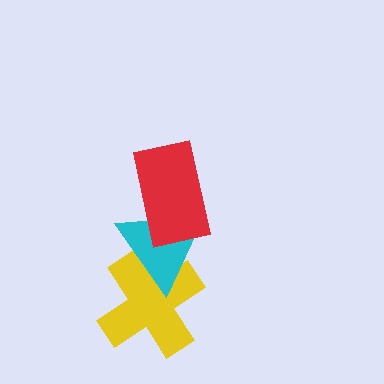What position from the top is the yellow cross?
The yellow cross is 3rd from the top.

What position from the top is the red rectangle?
The red rectangle is 1st from the top.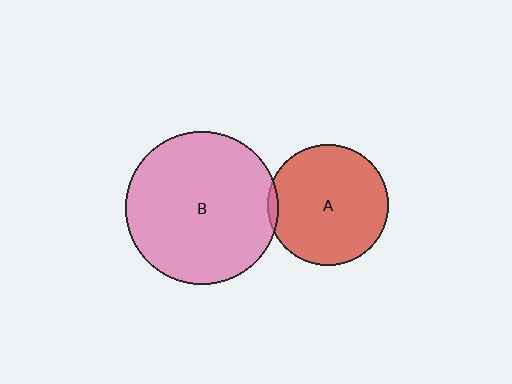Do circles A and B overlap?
Yes.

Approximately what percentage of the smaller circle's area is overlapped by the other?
Approximately 5%.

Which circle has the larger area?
Circle B (pink).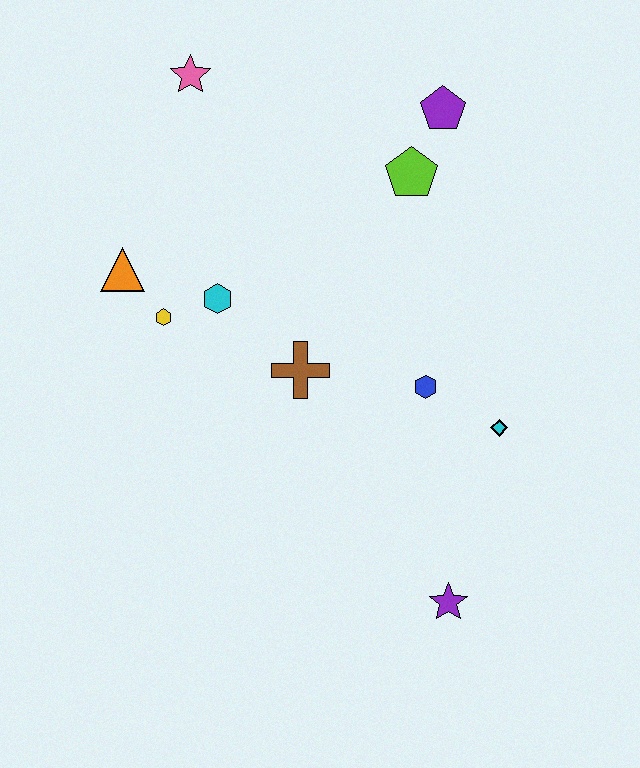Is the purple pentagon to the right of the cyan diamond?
No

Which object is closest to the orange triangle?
The yellow hexagon is closest to the orange triangle.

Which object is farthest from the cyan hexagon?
The purple star is farthest from the cyan hexagon.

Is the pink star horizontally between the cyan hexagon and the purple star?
No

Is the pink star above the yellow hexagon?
Yes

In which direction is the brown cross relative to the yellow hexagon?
The brown cross is to the right of the yellow hexagon.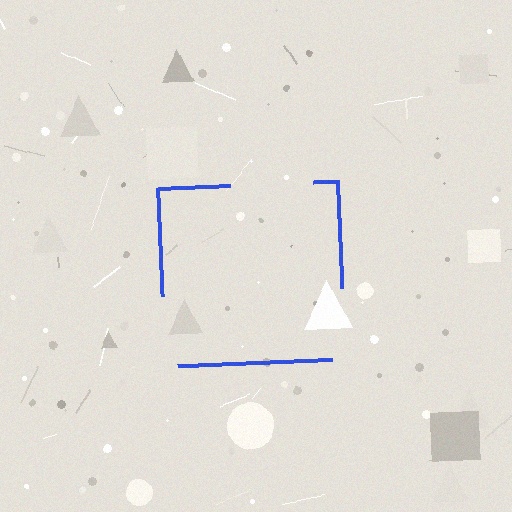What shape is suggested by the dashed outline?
The dashed outline suggests a square.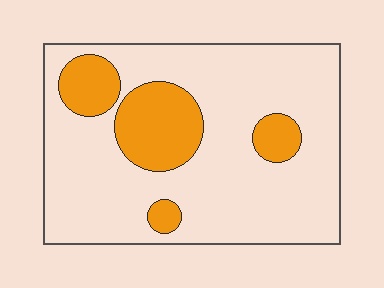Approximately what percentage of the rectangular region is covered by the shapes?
Approximately 20%.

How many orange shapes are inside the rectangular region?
4.